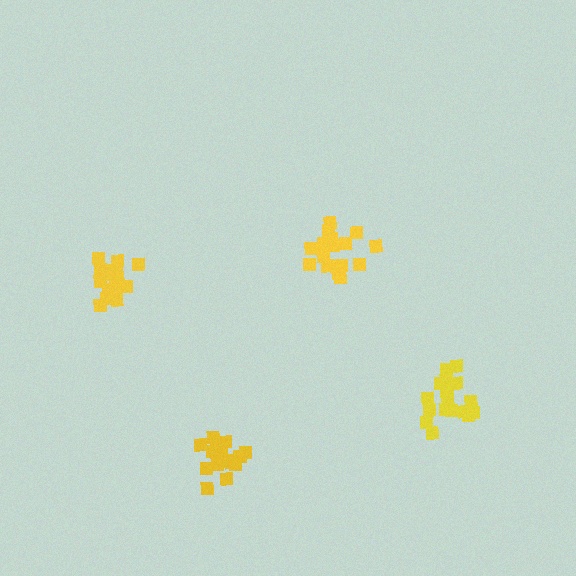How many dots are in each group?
Group 1: 17 dots, Group 2: 20 dots, Group 3: 19 dots, Group 4: 15 dots (71 total).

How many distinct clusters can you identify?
There are 4 distinct clusters.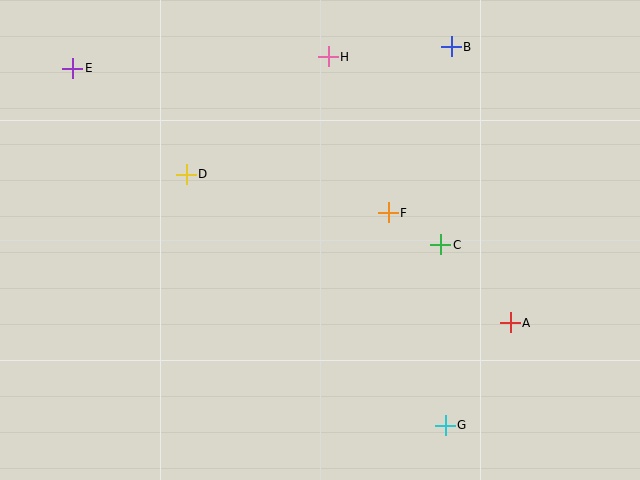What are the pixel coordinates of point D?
Point D is at (186, 174).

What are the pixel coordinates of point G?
Point G is at (445, 425).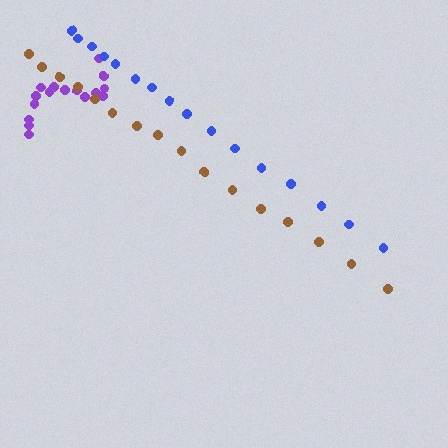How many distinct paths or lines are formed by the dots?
There are 3 distinct paths.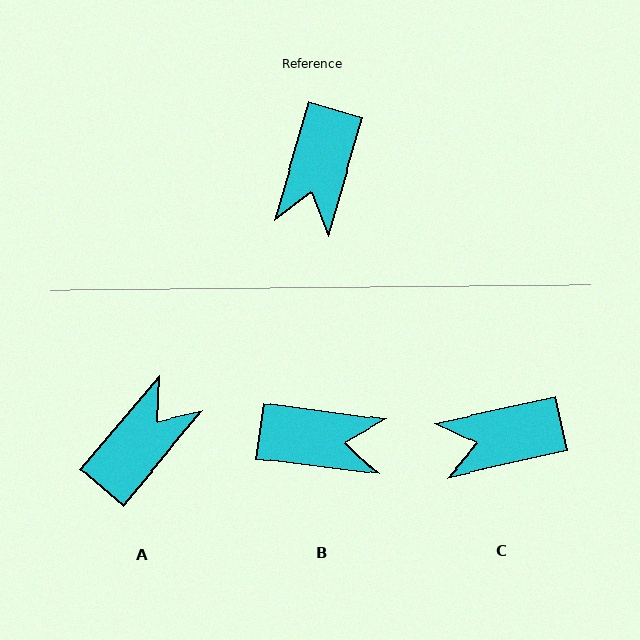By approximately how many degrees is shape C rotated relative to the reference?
Approximately 61 degrees clockwise.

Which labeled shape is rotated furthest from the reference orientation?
A, about 156 degrees away.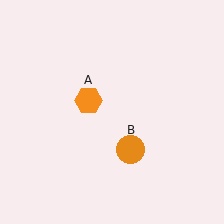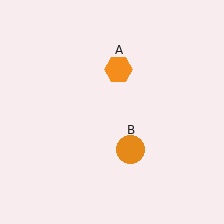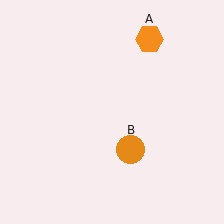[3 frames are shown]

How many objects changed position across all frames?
1 object changed position: orange hexagon (object A).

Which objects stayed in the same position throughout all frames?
Orange circle (object B) remained stationary.